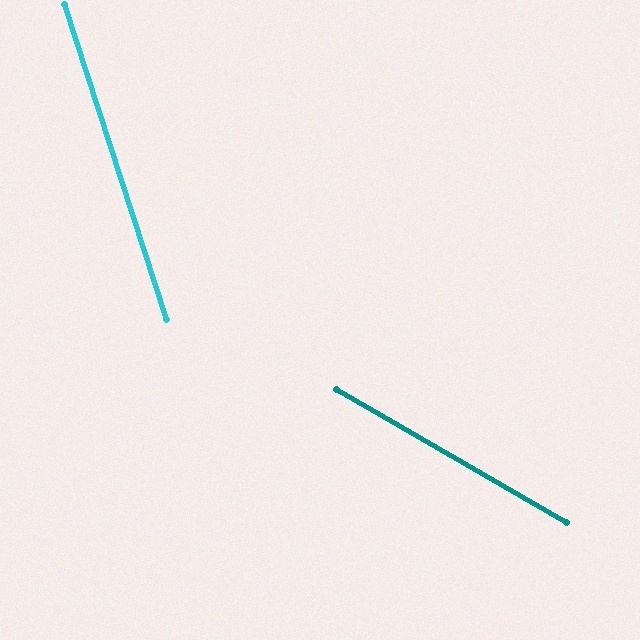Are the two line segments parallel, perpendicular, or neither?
Neither parallel nor perpendicular — they differ by about 42°.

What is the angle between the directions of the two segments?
Approximately 42 degrees.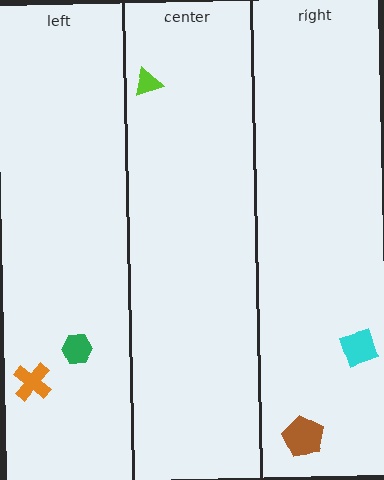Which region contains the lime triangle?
The center region.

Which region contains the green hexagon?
The left region.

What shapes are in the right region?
The brown pentagon, the cyan square.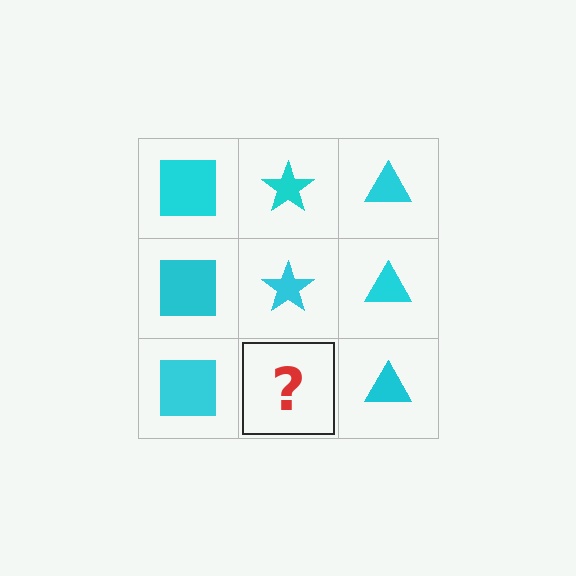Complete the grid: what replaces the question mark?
The question mark should be replaced with a cyan star.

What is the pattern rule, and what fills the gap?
The rule is that each column has a consistent shape. The gap should be filled with a cyan star.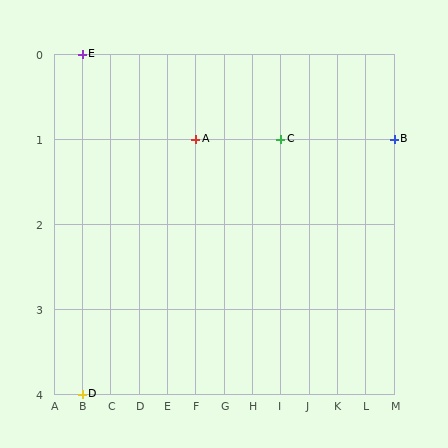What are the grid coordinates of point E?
Point E is at grid coordinates (B, 0).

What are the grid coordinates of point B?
Point B is at grid coordinates (M, 1).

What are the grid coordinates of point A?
Point A is at grid coordinates (F, 1).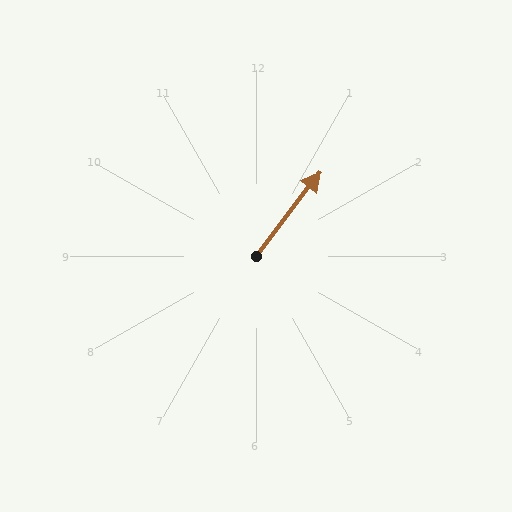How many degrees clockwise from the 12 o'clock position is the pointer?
Approximately 37 degrees.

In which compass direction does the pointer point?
Northeast.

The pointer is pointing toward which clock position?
Roughly 1 o'clock.